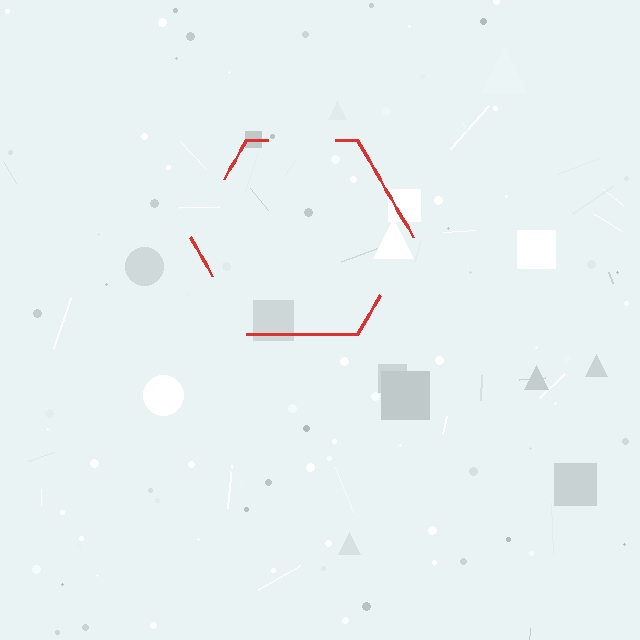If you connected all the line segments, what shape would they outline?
They would outline a hexagon.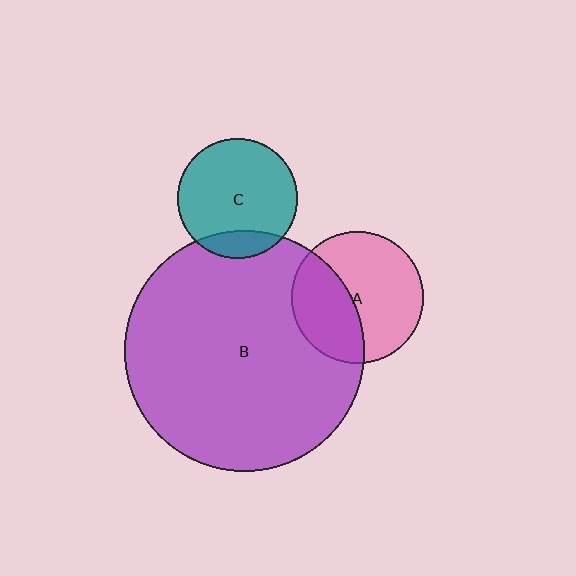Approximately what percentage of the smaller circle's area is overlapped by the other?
Approximately 40%.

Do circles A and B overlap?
Yes.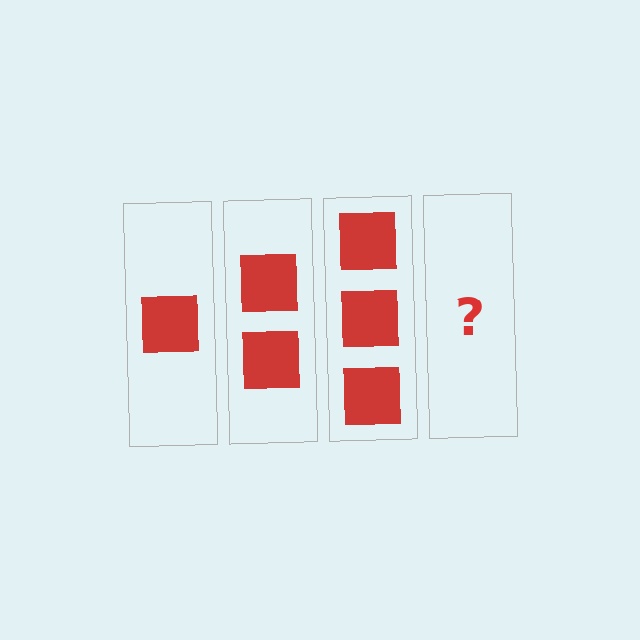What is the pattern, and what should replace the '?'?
The pattern is that each step adds one more square. The '?' should be 4 squares.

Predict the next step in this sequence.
The next step is 4 squares.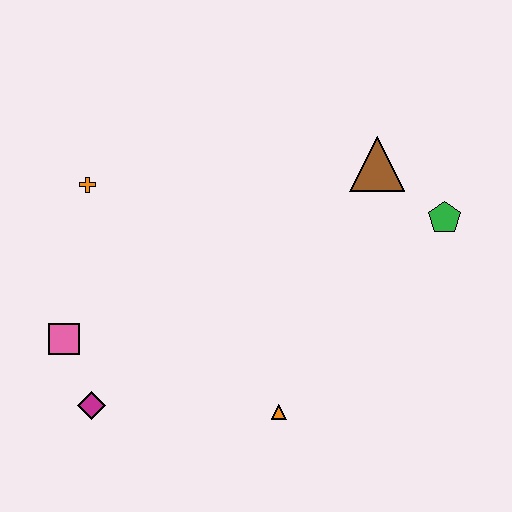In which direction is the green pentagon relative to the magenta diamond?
The green pentagon is to the right of the magenta diamond.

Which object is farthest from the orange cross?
The green pentagon is farthest from the orange cross.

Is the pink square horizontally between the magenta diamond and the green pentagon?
No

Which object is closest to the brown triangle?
The green pentagon is closest to the brown triangle.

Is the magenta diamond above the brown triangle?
No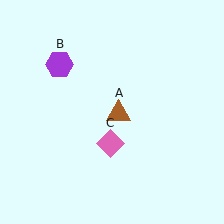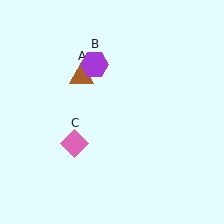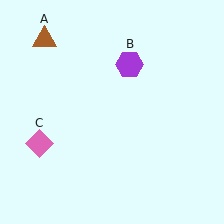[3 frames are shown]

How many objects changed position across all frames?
3 objects changed position: brown triangle (object A), purple hexagon (object B), pink diamond (object C).